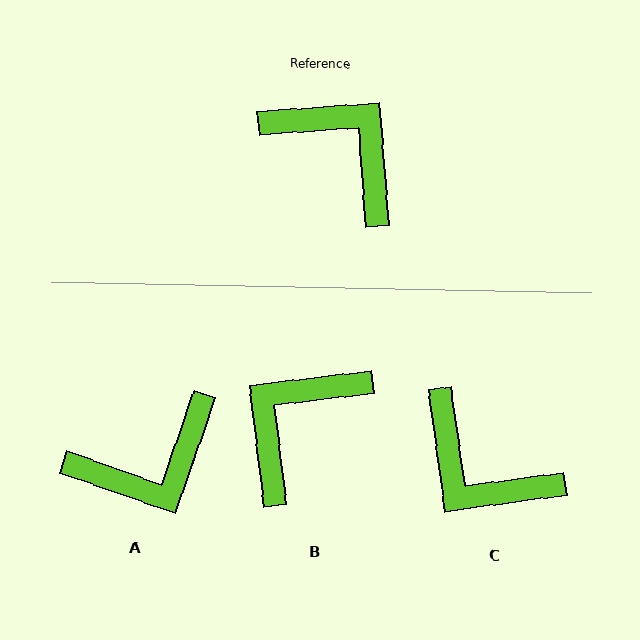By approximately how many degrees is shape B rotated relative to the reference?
Approximately 93 degrees counter-clockwise.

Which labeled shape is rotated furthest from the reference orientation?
C, about 176 degrees away.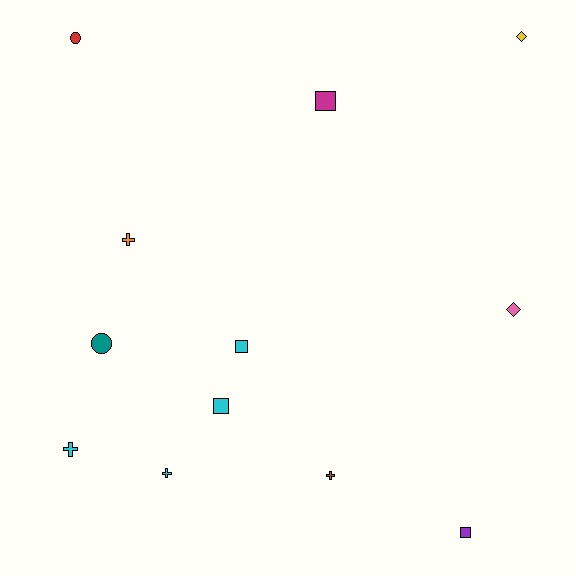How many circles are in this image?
There are 2 circles.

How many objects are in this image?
There are 12 objects.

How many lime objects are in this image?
There are no lime objects.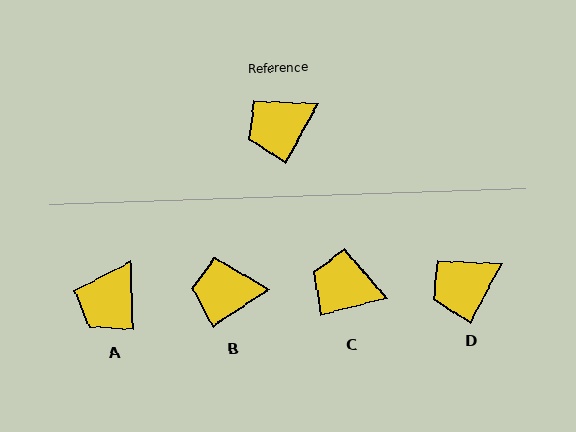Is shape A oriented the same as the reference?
No, it is off by about 30 degrees.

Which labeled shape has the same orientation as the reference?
D.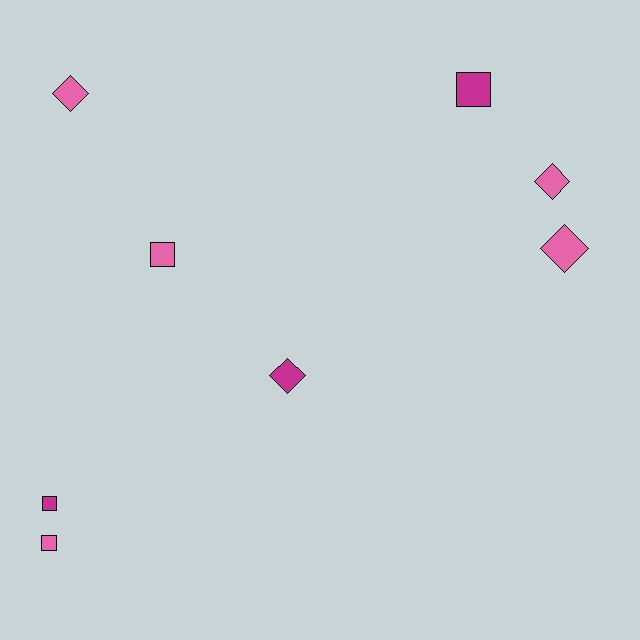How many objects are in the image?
There are 8 objects.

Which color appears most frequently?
Pink, with 5 objects.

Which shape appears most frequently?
Square, with 4 objects.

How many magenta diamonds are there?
There is 1 magenta diamond.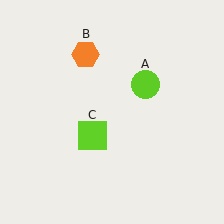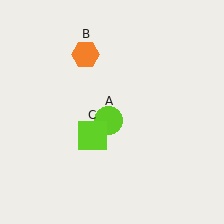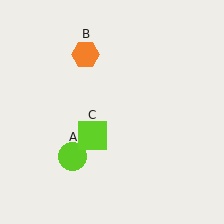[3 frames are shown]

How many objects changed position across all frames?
1 object changed position: lime circle (object A).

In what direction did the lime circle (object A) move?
The lime circle (object A) moved down and to the left.